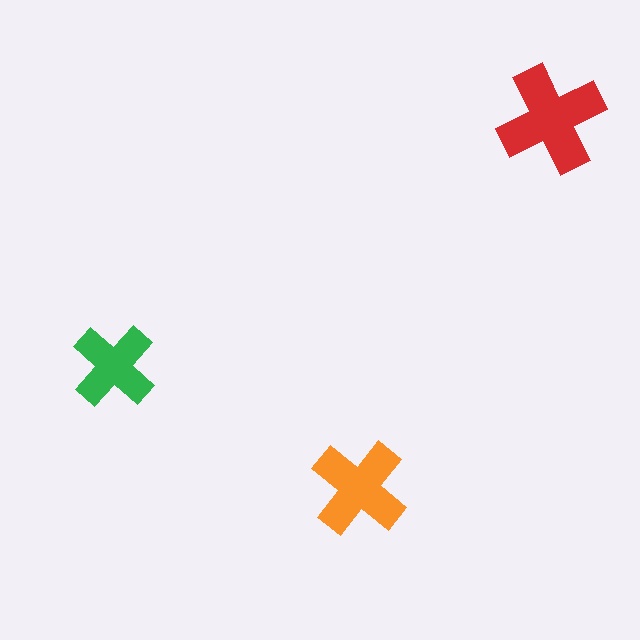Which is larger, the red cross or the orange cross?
The red one.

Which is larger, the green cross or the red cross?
The red one.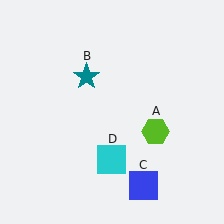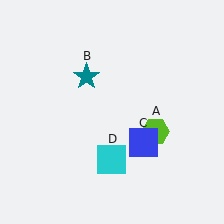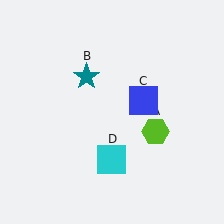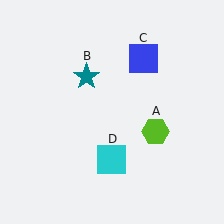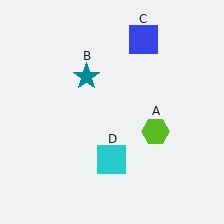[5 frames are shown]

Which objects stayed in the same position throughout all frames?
Lime hexagon (object A) and teal star (object B) and cyan square (object D) remained stationary.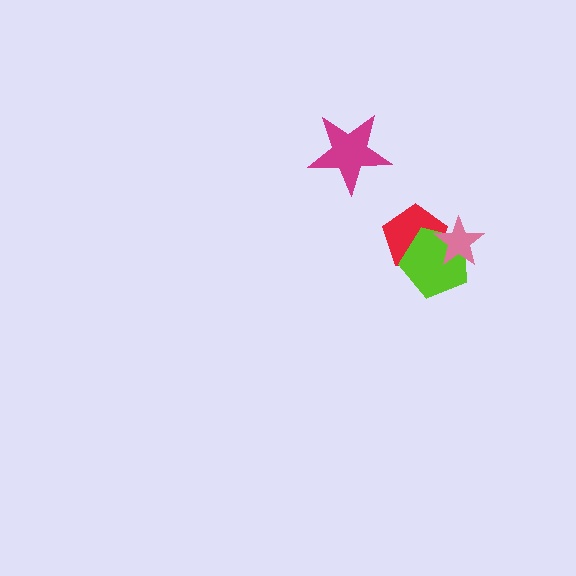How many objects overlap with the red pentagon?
2 objects overlap with the red pentagon.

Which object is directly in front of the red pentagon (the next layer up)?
The lime pentagon is directly in front of the red pentagon.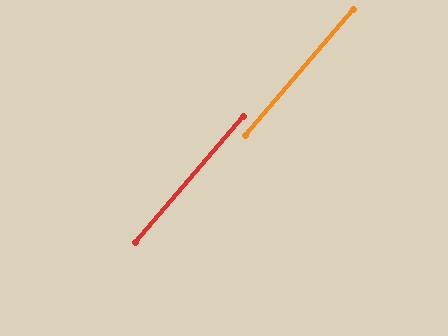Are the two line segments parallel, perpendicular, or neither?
Parallel — their directions differ by only 0.2°.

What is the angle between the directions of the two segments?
Approximately 0 degrees.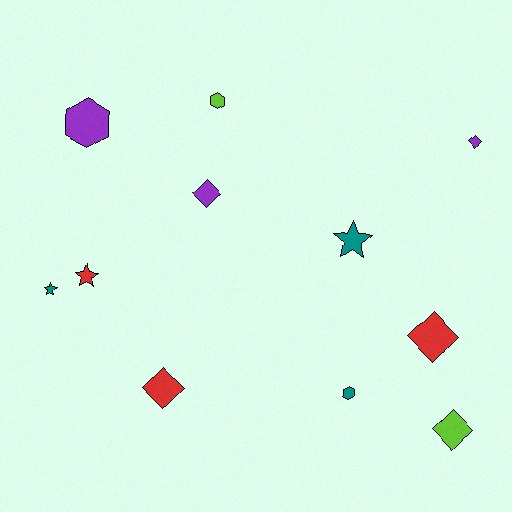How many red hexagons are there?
There are no red hexagons.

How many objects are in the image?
There are 11 objects.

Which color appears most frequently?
Teal, with 3 objects.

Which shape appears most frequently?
Diamond, with 5 objects.